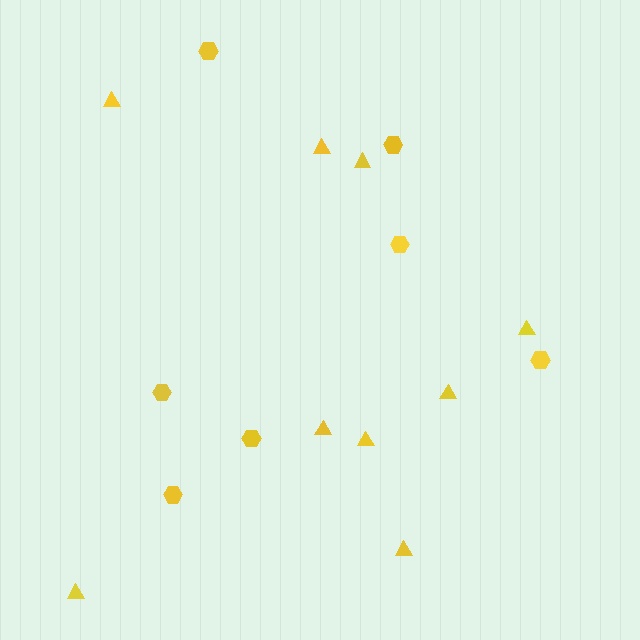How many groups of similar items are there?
There are 2 groups: one group of hexagons (7) and one group of triangles (9).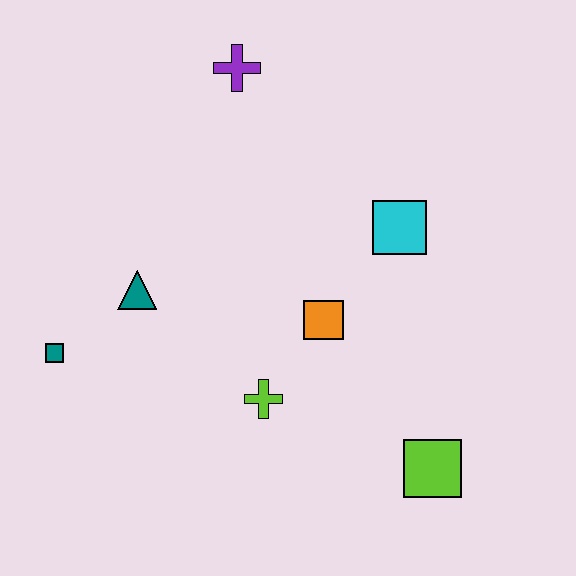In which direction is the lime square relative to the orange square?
The lime square is below the orange square.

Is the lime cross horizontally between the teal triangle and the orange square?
Yes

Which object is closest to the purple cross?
The cyan square is closest to the purple cross.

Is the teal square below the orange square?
Yes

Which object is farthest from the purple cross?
The lime square is farthest from the purple cross.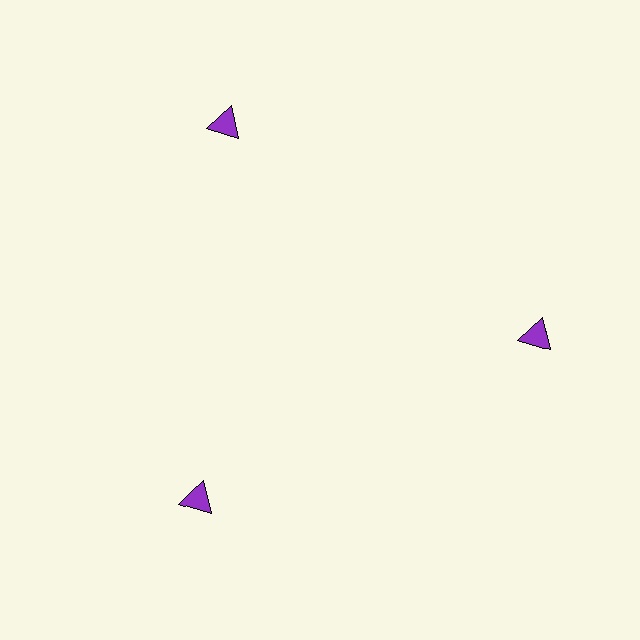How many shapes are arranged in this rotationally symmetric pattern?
There are 3 shapes, arranged in 3 groups of 1.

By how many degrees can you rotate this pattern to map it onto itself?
The pattern maps onto itself every 120 degrees of rotation.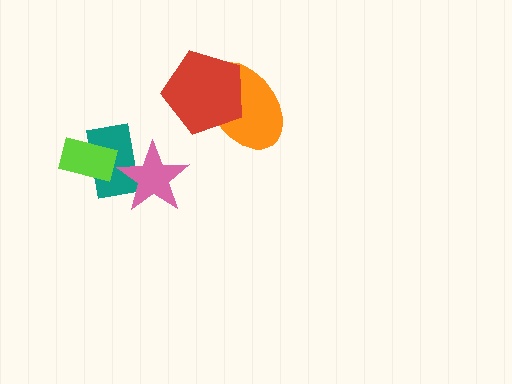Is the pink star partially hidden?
No, no other shape covers it.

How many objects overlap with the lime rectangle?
1 object overlaps with the lime rectangle.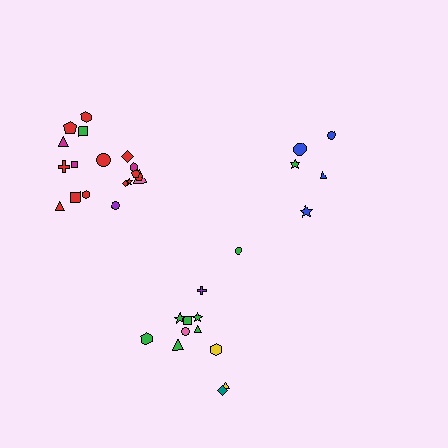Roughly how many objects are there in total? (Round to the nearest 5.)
Roughly 35 objects in total.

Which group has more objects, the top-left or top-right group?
The top-left group.